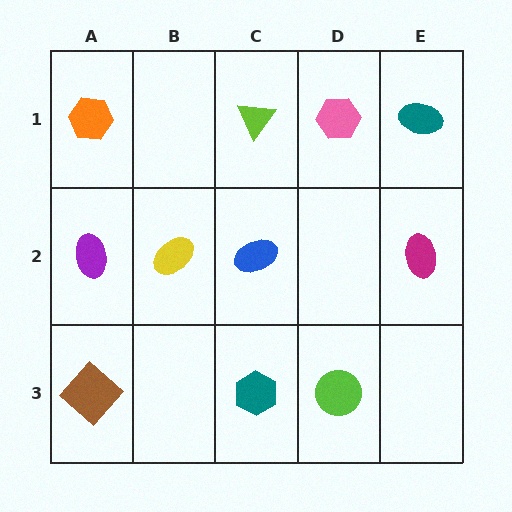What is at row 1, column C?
A lime triangle.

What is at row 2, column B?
A yellow ellipse.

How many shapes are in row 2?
4 shapes.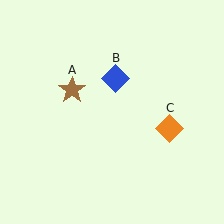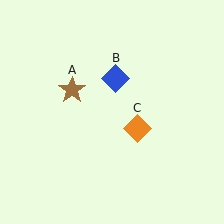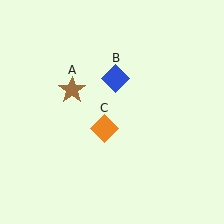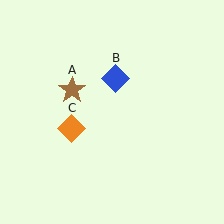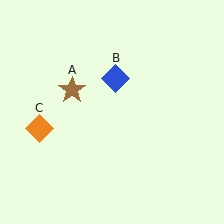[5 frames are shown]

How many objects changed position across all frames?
1 object changed position: orange diamond (object C).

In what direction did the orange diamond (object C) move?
The orange diamond (object C) moved left.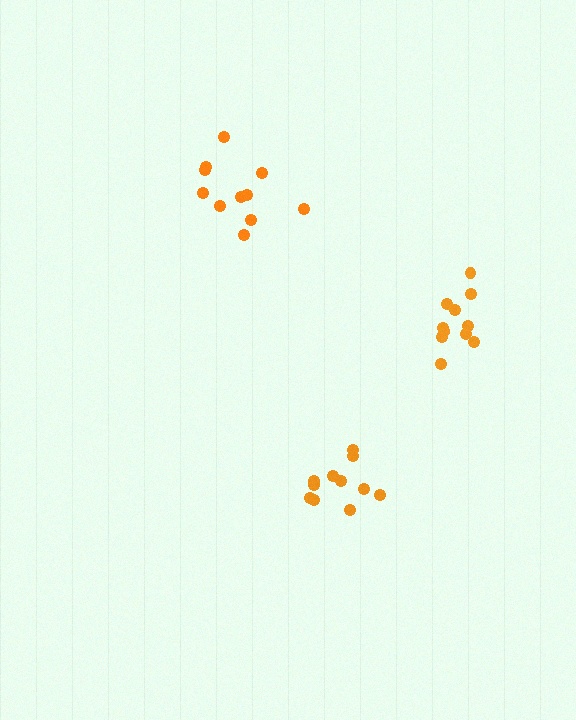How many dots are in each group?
Group 1: 11 dots, Group 2: 11 dots, Group 3: 11 dots (33 total).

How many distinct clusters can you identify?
There are 3 distinct clusters.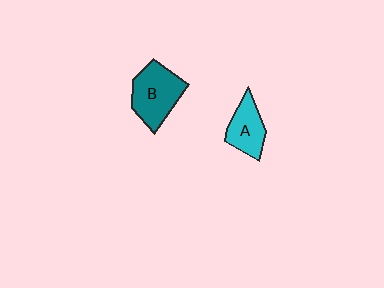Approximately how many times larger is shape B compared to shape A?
Approximately 1.4 times.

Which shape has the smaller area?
Shape A (cyan).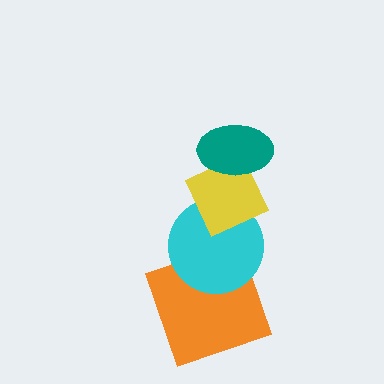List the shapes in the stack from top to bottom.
From top to bottom: the teal ellipse, the yellow diamond, the cyan circle, the orange square.